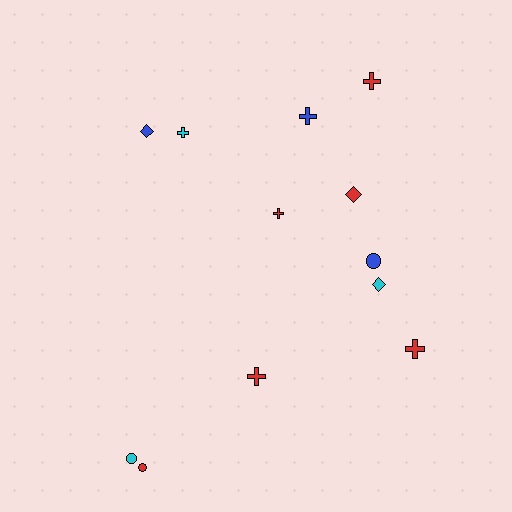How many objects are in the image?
There are 12 objects.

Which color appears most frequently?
Red, with 6 objects.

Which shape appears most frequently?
Cross, with 6 objects.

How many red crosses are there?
There are 4 red crosses.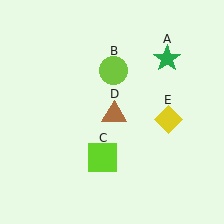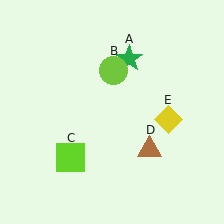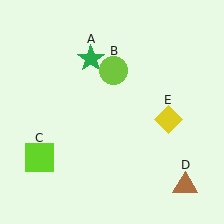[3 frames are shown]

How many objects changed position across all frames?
3 objects changed position: green star (object A), lime square (object C), brown triangle (object D).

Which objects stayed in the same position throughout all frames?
Lime circle (object B) and yellow diamond (object E) remained stationary.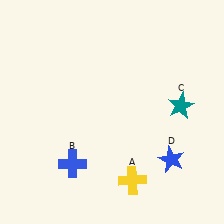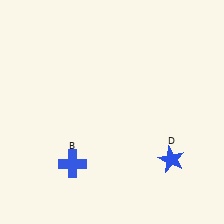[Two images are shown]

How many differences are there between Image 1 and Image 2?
There are 2 differences between the two images.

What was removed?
The yellow cross (A), the teal star (C) were removed in Image 2.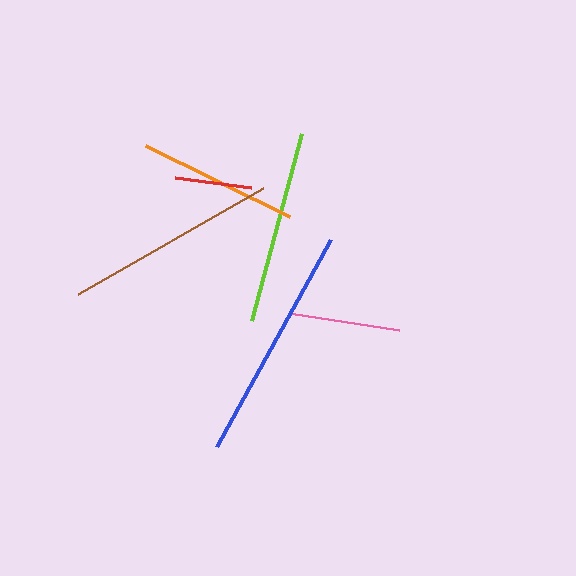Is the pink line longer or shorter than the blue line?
The blue line is longer than the pink line.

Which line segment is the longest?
The blue line is the longest at approximately 236 pixels.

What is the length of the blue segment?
The blue segment is approximately 236 pixels long.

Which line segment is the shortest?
The red line is the shortest at approximately 77 pixels.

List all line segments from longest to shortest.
From longest to shortest: blue, brown, lime, orange, pink, red.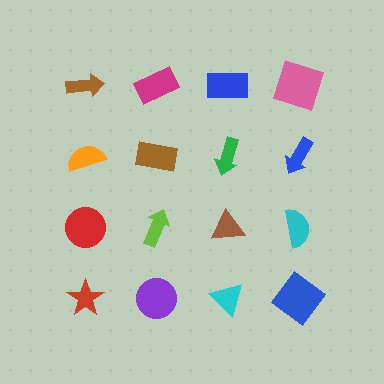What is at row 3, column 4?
A cyan semicircle.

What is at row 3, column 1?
A red circle.